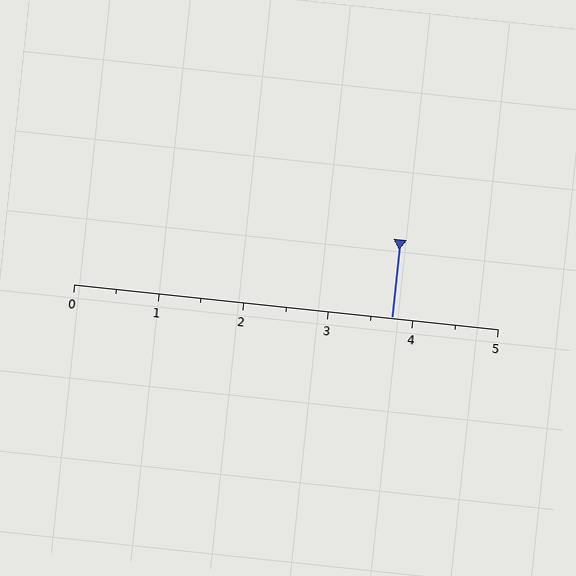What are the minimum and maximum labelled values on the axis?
The axis runs from 0 to 5.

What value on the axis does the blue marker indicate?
The marker indicates approximately 3.8.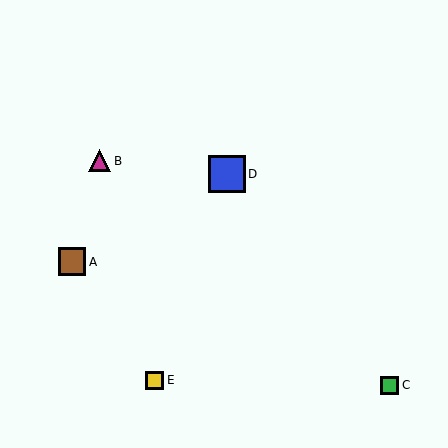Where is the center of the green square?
The center of the green square is at (389, 385).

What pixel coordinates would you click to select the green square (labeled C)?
Click at (389, 385) to select the green square C.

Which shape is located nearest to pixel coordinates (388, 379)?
The green square (labeled C) at (389, 385) is nearest to that location.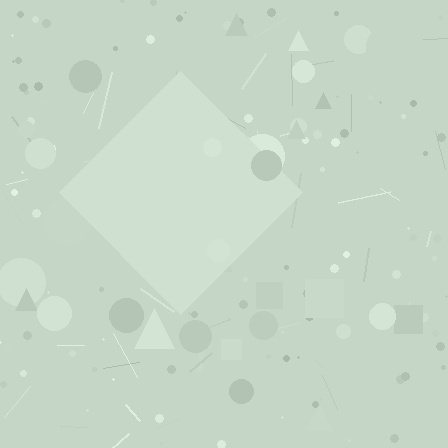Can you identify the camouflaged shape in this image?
The camouflaged shape is a diamond.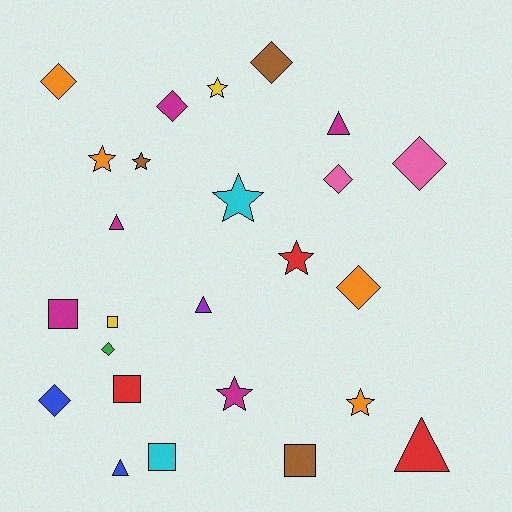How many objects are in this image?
There are 25 objects.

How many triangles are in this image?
There are 5 triangles.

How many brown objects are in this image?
There are 3 brown objects.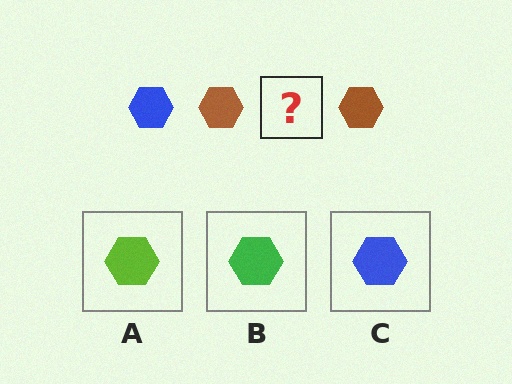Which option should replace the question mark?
Option C.